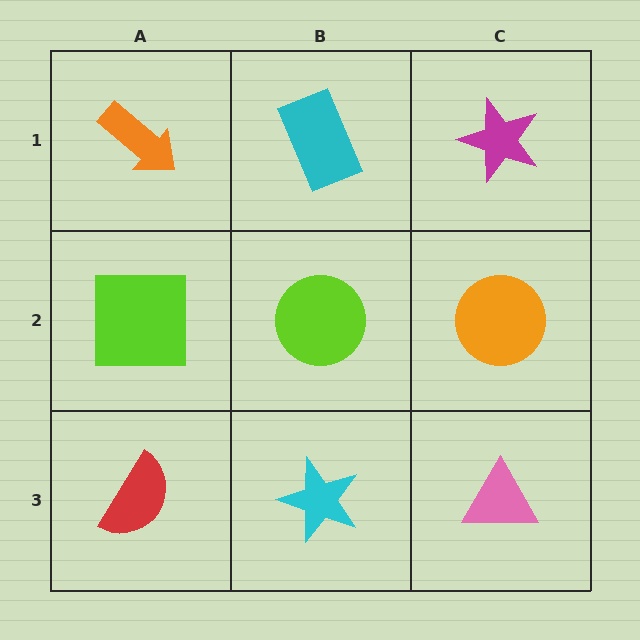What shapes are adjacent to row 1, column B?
A lime circle (row 2, column B), an orange arrow (row 1, column A), a magenta star (row 1, column C).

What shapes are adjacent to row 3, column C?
An orange circle (row 2, column C), a cyan star (row 3, column B).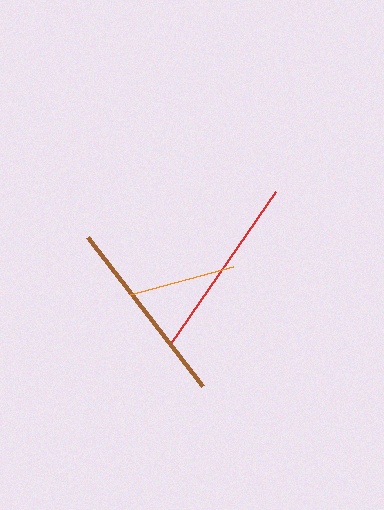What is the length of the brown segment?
The brown segment is approximately 188 pixels long.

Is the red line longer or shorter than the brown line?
The brown line is longer than the red line.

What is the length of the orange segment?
The orange segment is approximately 107 pixels long.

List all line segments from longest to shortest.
From longest to shortest: brown, red, orange.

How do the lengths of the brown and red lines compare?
The brown and red lines are approximately the same length.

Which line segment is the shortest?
The orange line is the shortest at approximately 107 pixels.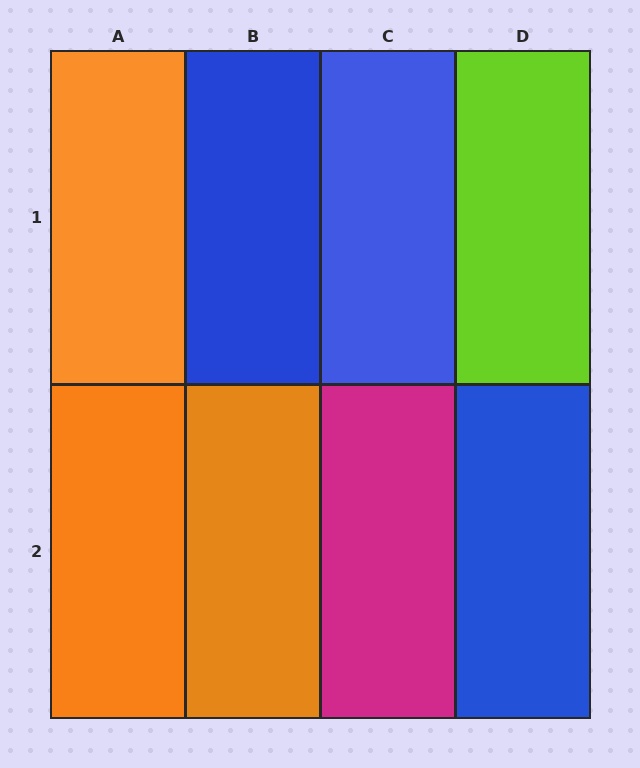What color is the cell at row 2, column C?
Magenta.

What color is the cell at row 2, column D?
Blue.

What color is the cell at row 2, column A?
Orange.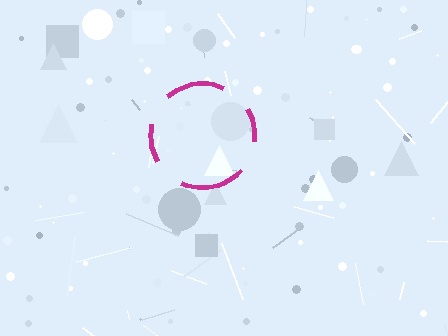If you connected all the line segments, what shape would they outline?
They would outline a circle.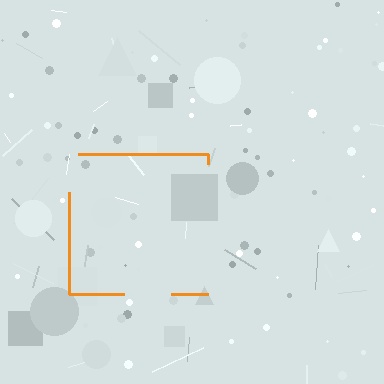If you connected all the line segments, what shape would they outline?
They would outline a square.